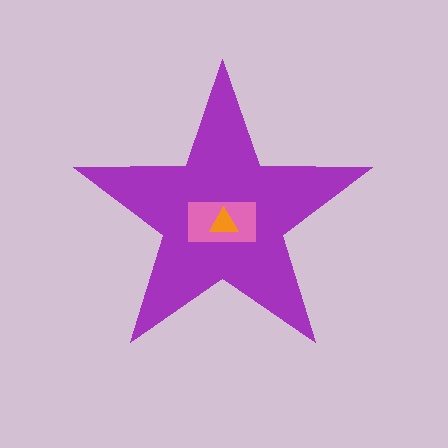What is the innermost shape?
The orange triangle.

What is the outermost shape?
The purple star.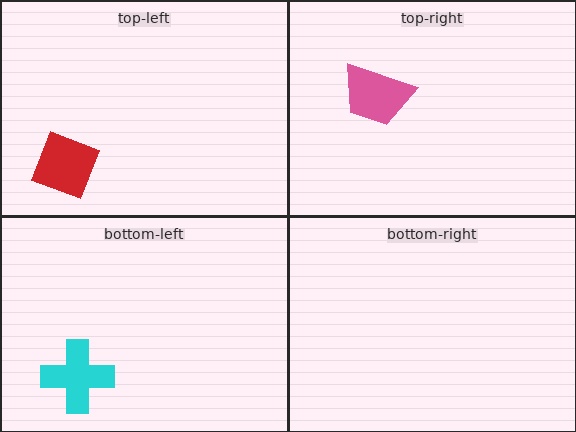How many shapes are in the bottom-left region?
1.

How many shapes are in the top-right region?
1.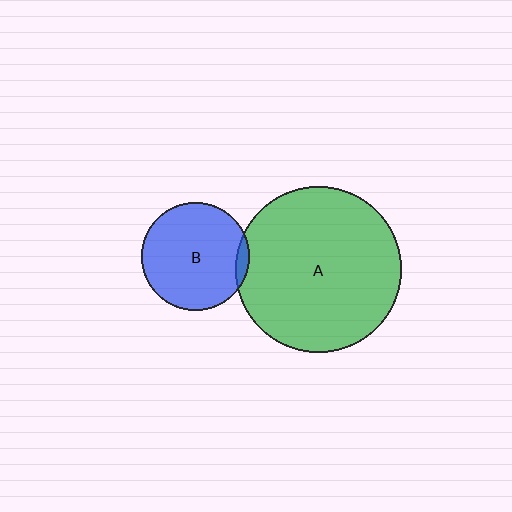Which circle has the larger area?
Circle A (green).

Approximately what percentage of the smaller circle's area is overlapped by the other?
Approximately 5%.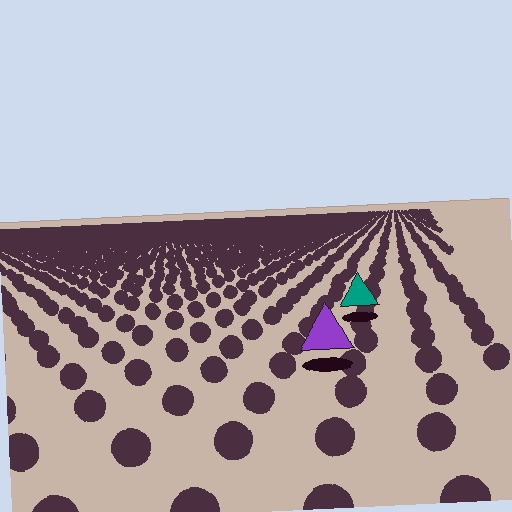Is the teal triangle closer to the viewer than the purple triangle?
No. The purple triangle is closer — you can tell from the texture gradient: the ground texture is coarser near it.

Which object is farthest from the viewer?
The teal triangle is farthest from the viewer. It appears smaller and the ground texture around it is denser.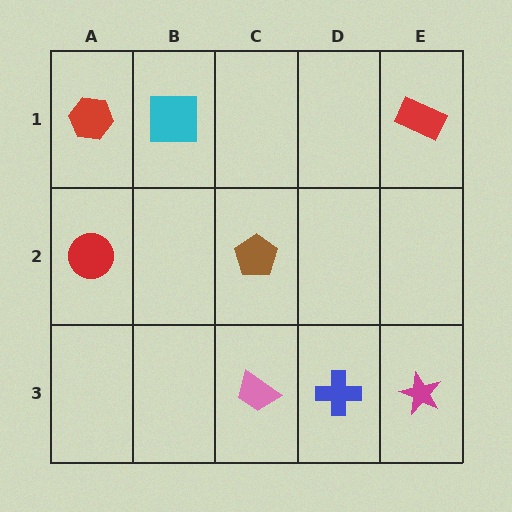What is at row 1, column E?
A red rectangle.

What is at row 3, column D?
A blue cross.